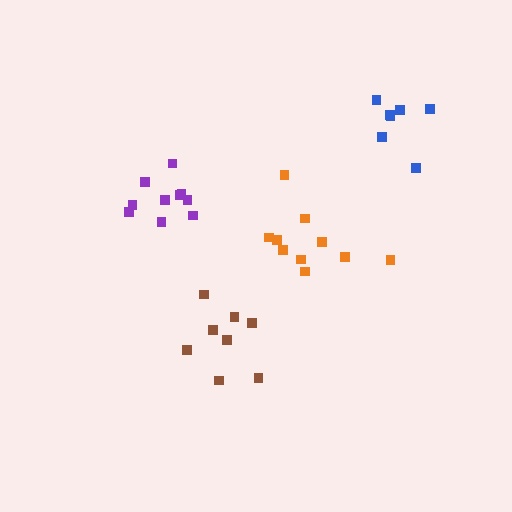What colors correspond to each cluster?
The clusters are colored: brown, purple, orange, blue.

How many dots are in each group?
Group 1: 8 dots, Group 2: 10 dots, Group 3: 10 dots, Group 4: 7 dots (35 total).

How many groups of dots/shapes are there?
There are 4 groups.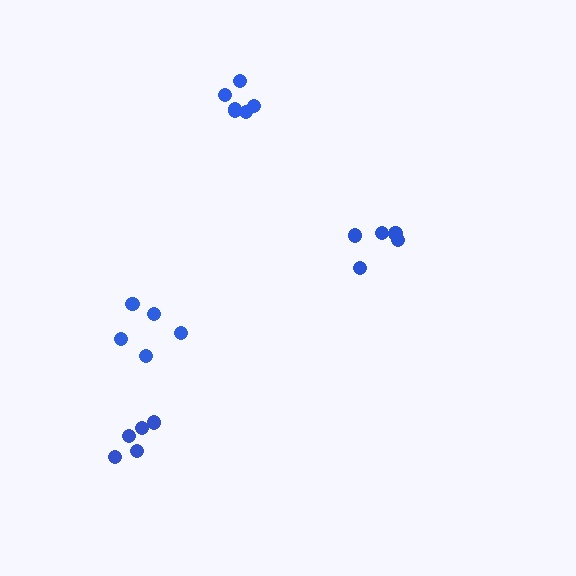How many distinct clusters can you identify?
There are 4 distinct clusters.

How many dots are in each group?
Group 1: 5 dots, Group 2: 5 dots, Group 3: 6 dots, Group 4: 5 dots (21 total).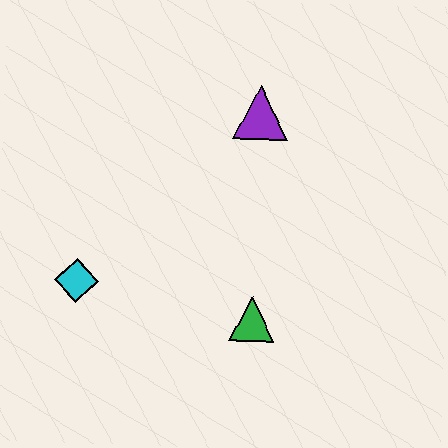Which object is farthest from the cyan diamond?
The purple triangle is farthest from the cyan diamond.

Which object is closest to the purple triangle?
The green triangle is closest to the purple triangle.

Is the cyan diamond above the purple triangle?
No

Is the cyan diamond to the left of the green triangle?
Yes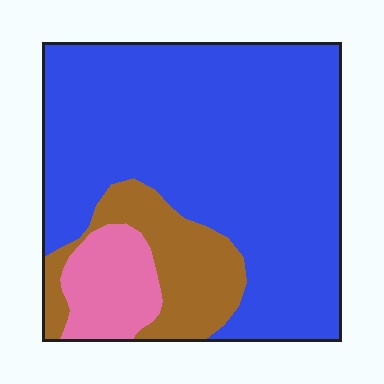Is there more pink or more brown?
Brown.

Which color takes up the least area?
Pink, at roughly 10%.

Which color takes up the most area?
Blue, at roughly 75%.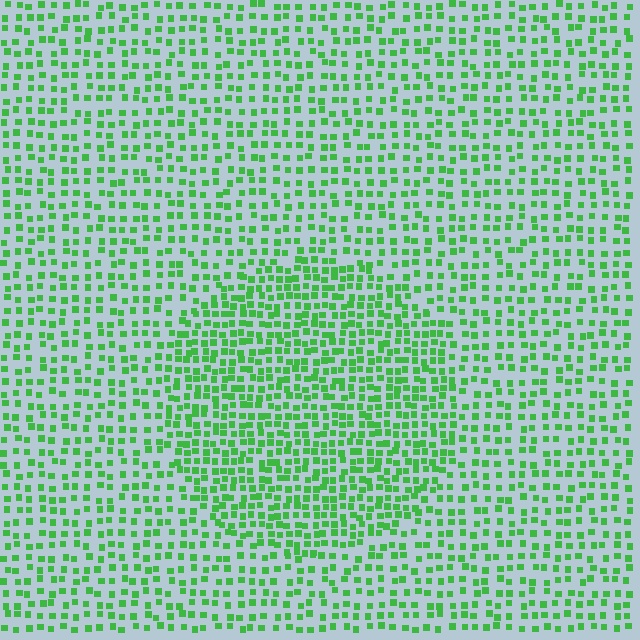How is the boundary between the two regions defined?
The boundary is defined by a change in element density (approximately 1.6x ratio). All elements are the same color, size, and shape.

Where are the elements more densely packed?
The elements are more densely packed inside the circle boundary.